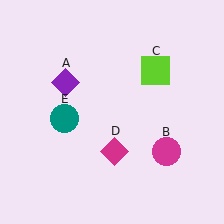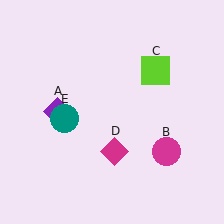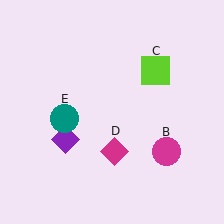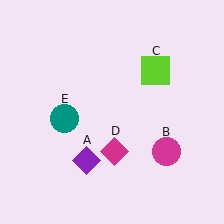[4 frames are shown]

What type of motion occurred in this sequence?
The purple diamond (object A) rotated counterclockwise around the center of the scene.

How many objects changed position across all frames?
1 object changed position: purple diamond (object A).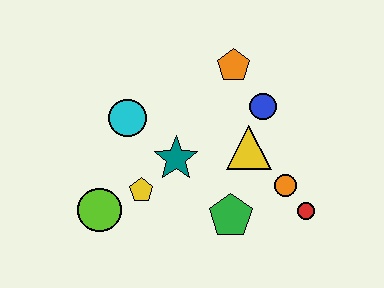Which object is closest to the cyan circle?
The teal star is closest to the cyan circle.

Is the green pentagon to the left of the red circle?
Yes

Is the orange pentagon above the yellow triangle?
Yes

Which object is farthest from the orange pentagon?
The lime circle is farthest from the orange pentagon.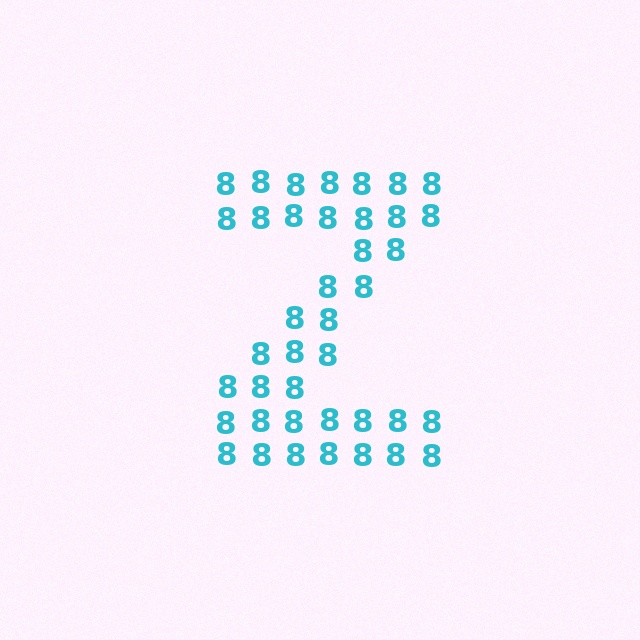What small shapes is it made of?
It is made of small digit 8's.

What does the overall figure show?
The overall figure shows the letter Z.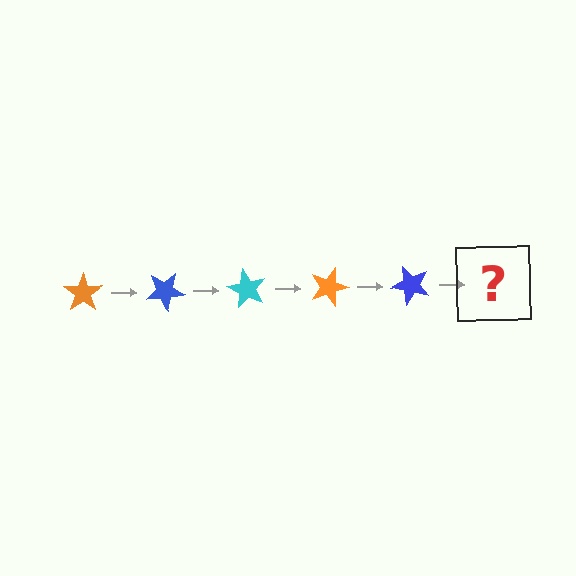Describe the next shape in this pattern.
It should be a cyan star, rotated 150 degrees from the start.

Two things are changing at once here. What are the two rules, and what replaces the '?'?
The two rules are that it rotates 30 degrees each step and the color cycles through orange, blue, and cyan. The '?' should be a cyan star, rotated 150 degrees from the start.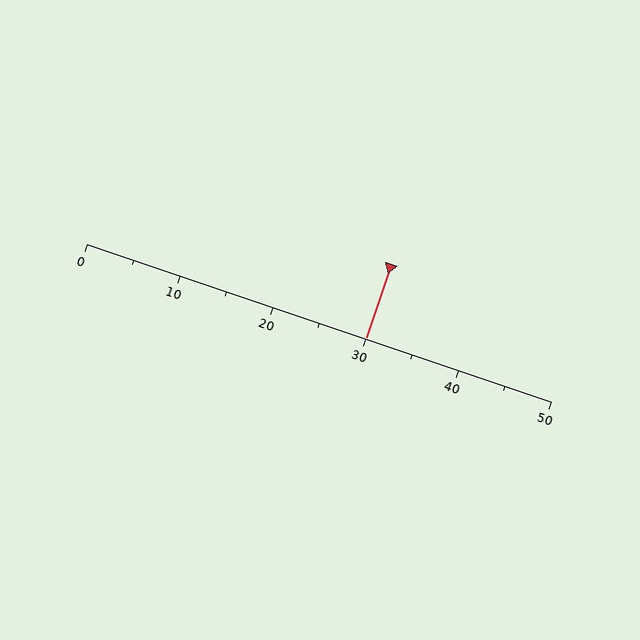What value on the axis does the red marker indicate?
The marker indicates approximately 30.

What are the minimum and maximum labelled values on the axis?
The axis runs from 0 to 50.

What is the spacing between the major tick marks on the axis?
The major ticks are spaced 10 apart.